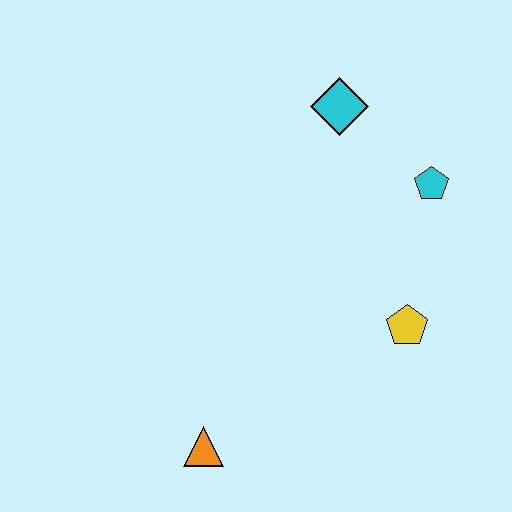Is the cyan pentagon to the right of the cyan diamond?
Yes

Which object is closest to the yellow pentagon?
The cyan pentagon is closest to the yellow pentagon.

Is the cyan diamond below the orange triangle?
No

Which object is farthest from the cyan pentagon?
The orange triangle is farthest from the cyan pentagon.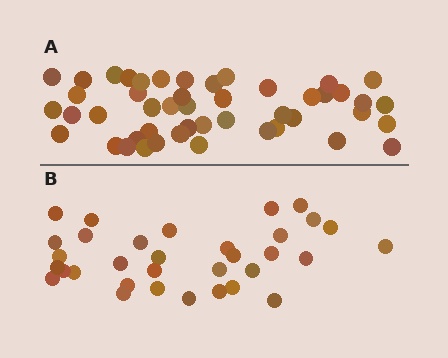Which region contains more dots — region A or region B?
Region A (the top region) has more dots.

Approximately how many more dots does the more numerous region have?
Region A has approximately 15 more dots than region B.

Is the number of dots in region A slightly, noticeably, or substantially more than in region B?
Region A has noticeably more, but not dramatically so. The ratio is roughly 1.4 to 1.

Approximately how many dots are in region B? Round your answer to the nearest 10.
About 30 dots. (The exact count is 33, which rounds to 30.)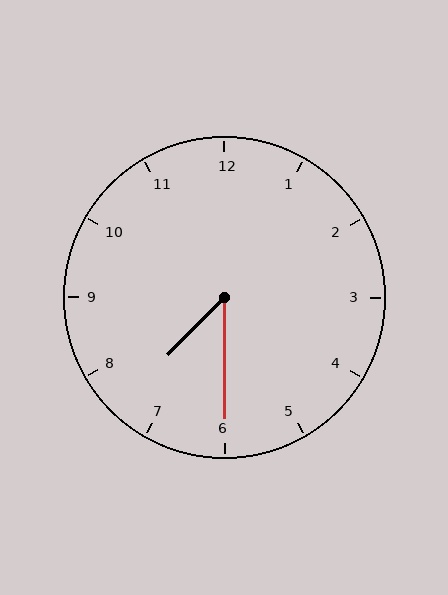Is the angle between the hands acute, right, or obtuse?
It is acute.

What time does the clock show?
7:30.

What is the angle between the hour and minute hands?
Approximately 45 degrees.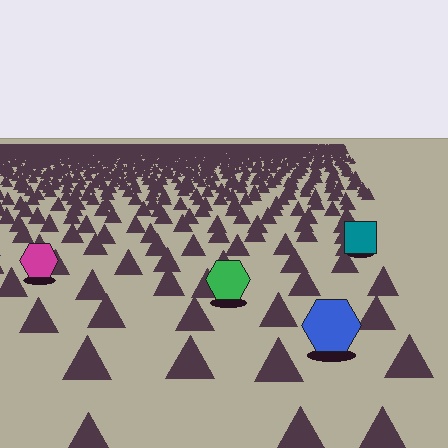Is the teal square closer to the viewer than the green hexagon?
No. The green hexagon is closer — you can tell from the texture gradient: the ground texture is coarser near it.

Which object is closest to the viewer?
The blue hexagon is closest. The texture marks near it are larger and more spread out.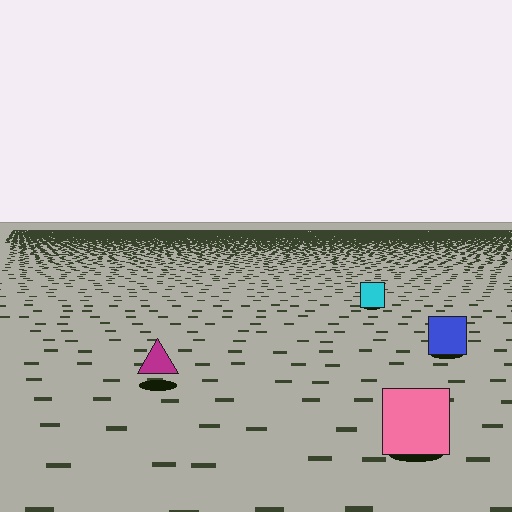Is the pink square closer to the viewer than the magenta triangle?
Yes. The pink square is closer — you can tell from the texture gradient: the ground texture is coarser near it.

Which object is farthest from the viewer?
The cyan square is farthest from the viewer. It appears smaller and the ground texture around it is denser.